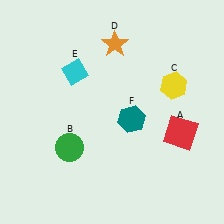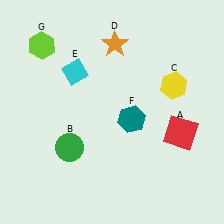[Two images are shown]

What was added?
A lime hexagon (G) was added in Image 2.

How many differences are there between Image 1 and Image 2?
There is 1 difference between the two images.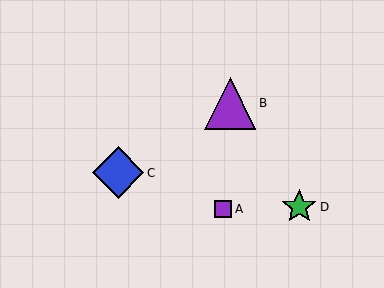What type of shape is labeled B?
Shape B is a purple triangle.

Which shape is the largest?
The purple triangle (labeled B) is the largest.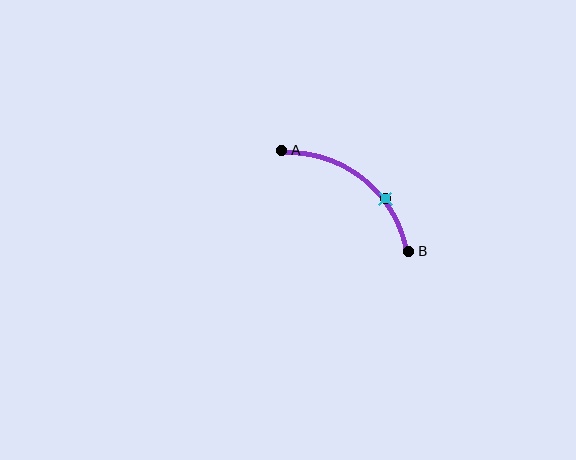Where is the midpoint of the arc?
The arc midpoint is the point on the curve farthest from the straight line joining A and B. It sits above and to the right of that line.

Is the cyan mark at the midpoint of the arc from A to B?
No. The cyan mark lies on the arc but is closer to endpoint B. The arc midpoint would be at the point on the curve equidistant along the arc from both A and B.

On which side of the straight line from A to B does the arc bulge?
The arc bulges above and to the right of the straight line connecting A and B.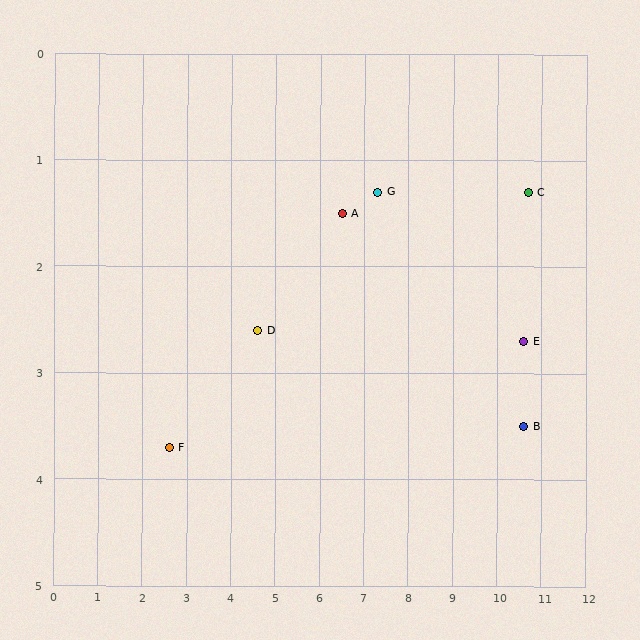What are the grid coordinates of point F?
Point F is at approximately (2.6, 3.7).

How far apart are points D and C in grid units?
Points D and C are about 6.2 grid units apart.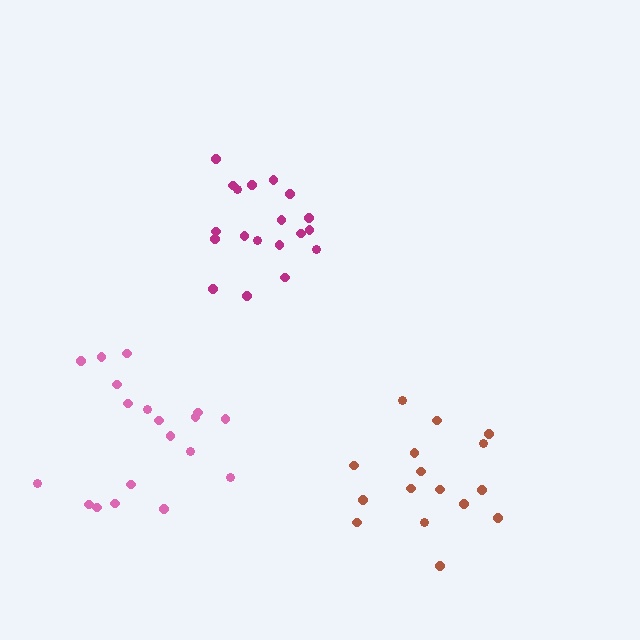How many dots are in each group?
Group 1: 19 dots, Group 2: 16 dots, Group 3: 19 dots (54 total).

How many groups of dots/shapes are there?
There are 3 groups.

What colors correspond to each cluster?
The clusters are colored: magenta, brown, pink.